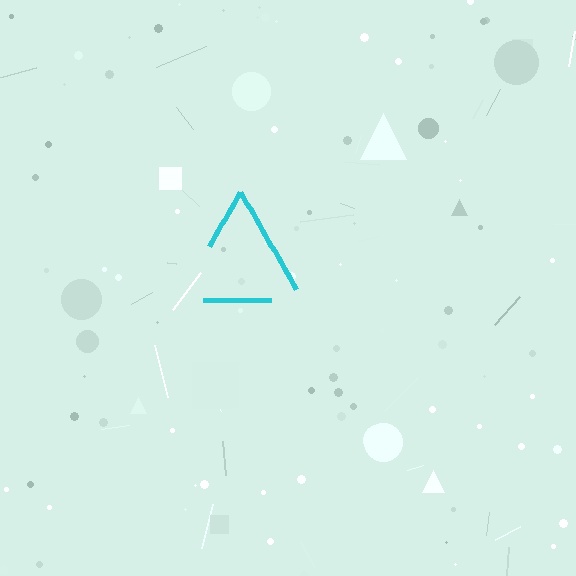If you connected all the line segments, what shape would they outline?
They would outline a triangle.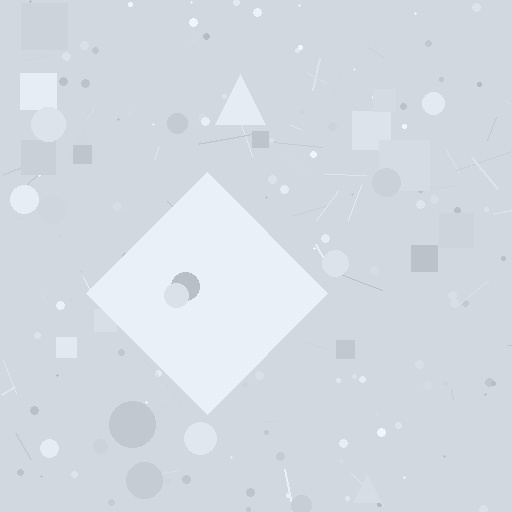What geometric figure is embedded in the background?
A diamond is embedded in the background.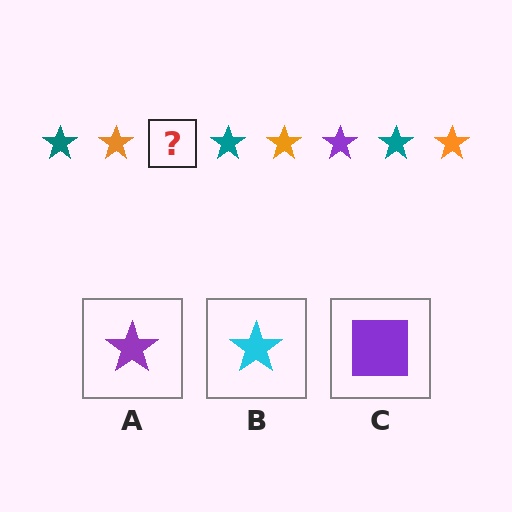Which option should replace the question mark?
Option A.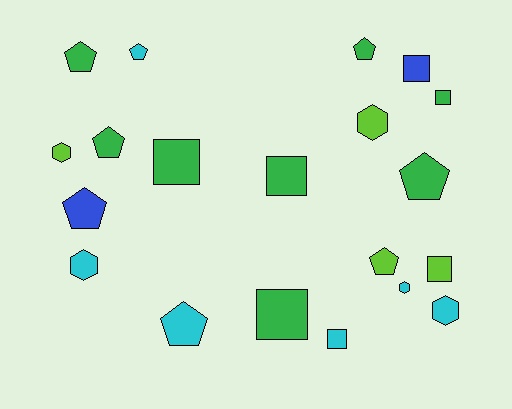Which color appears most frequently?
Green, with 8 objects.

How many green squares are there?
There are 4 green squares.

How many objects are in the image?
There are 20 objects.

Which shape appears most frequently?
Pentagon, with 8 objects.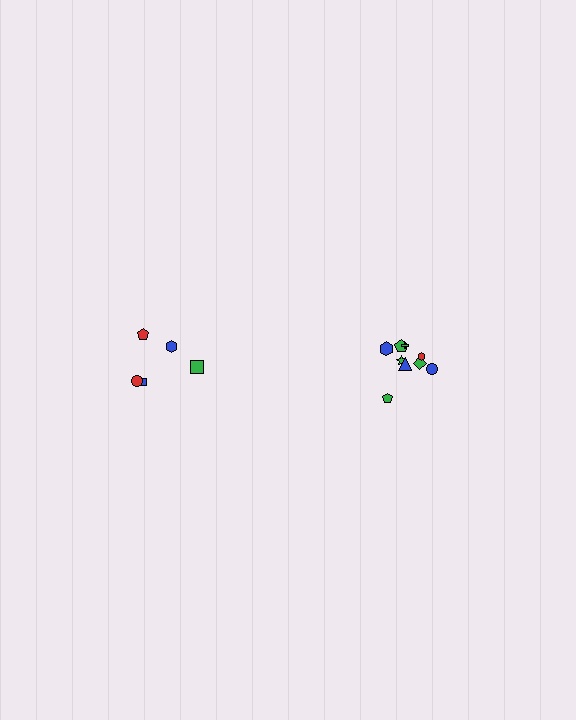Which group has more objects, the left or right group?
The right group.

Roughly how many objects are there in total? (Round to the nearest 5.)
Roughly 15 objects in total.